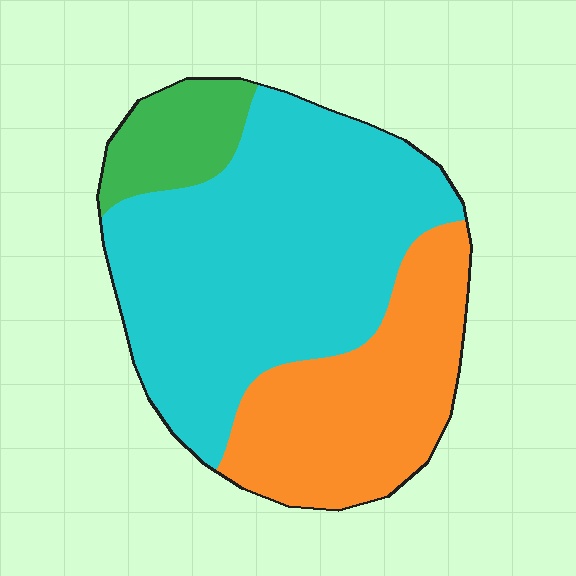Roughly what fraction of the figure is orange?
Orange takes up about one third (1/3) of the figure.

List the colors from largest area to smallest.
From largest to smallest: cyan, orange, green.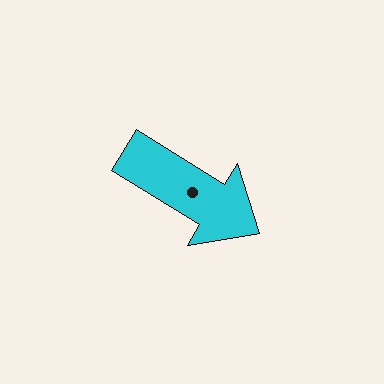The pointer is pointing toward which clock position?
Roughly 4 o'clock.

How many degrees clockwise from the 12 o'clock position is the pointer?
Approximately 122 degrees.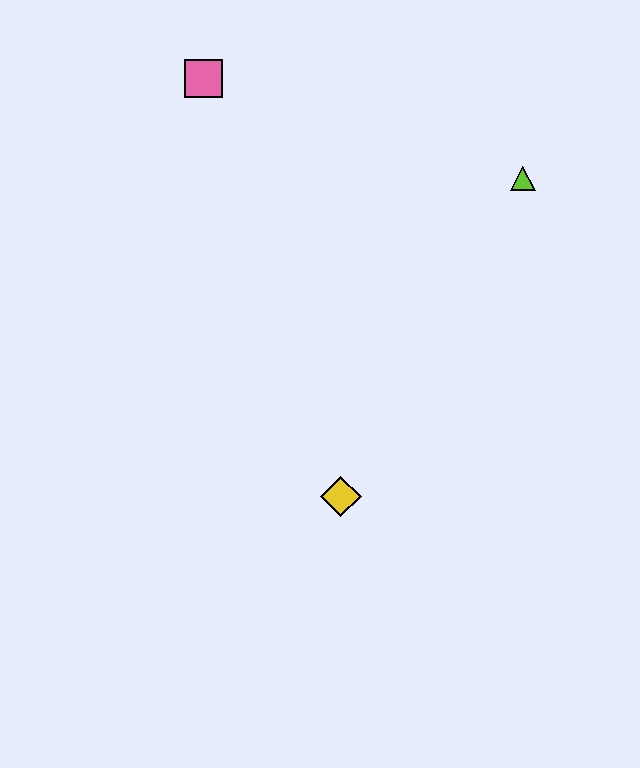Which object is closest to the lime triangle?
The pink square is closest to the lime triangle.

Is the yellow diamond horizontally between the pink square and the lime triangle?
Yes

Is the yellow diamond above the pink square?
No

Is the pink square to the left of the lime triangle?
Yes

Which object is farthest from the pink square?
The yellow diamond is farthest from the pink square.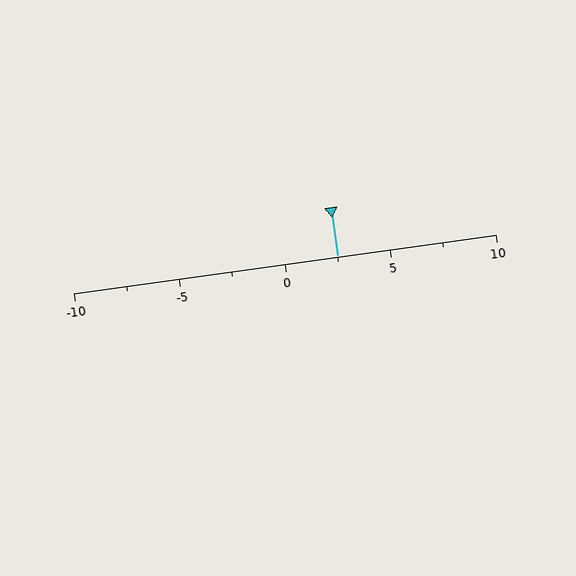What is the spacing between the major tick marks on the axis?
The major ticks are spaced 5 apart.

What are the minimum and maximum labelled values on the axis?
The axis runs from -10 to 10.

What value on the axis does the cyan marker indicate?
The marker indicates approximately 2.5.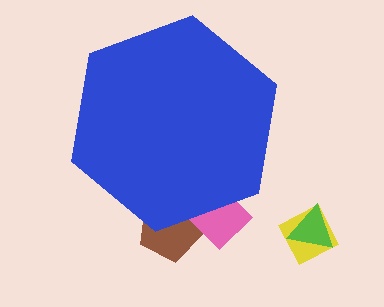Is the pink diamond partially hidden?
Yes, the pink diamond is partially hidden behind the blue hexagon.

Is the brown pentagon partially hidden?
Yes, the brown pentagon is partially hidden behind the blue hexagon.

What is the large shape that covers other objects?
A blue hexagon.